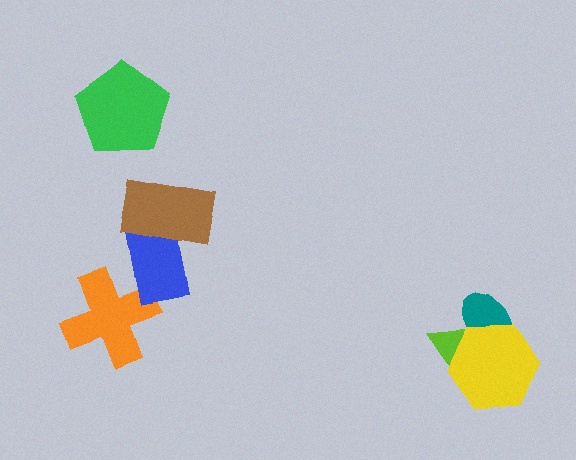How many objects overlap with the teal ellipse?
2 objects overlap with the teal ellipse.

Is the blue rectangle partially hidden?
Yes, it is partially covered by another shape.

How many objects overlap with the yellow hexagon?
2 objects overlap with the yellow hexagon.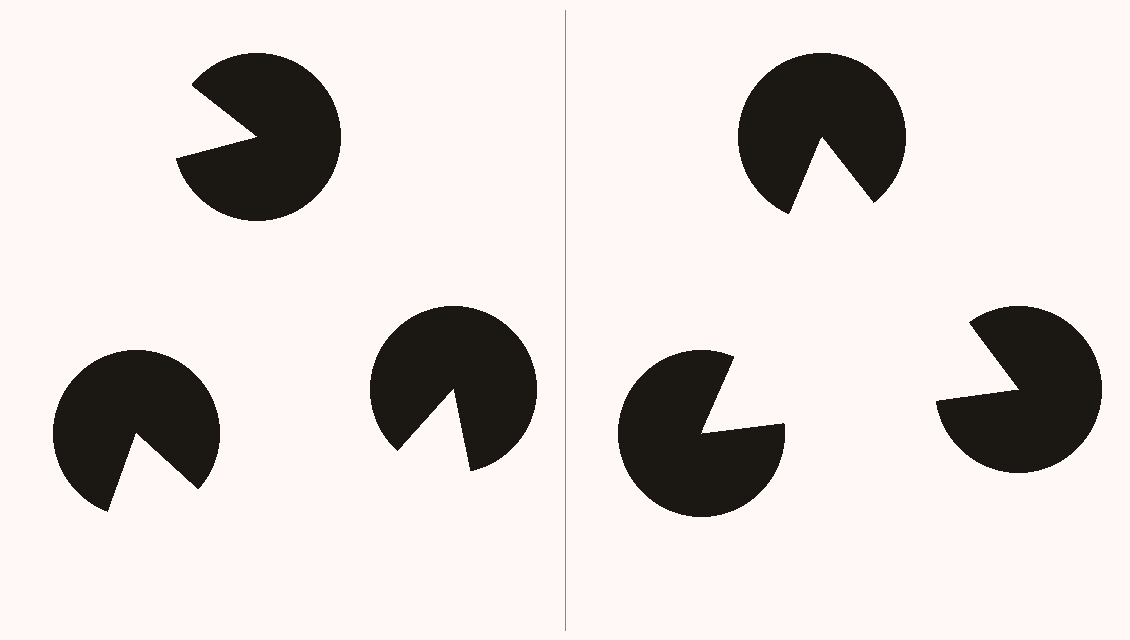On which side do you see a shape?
An illusory triangle appears on the right side. On the left side the wedge cuts are rotated, so no coherent shape forms.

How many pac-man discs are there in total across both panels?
6 — 3 on each side.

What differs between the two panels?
The pac-man discs are positioned identically on both sides; only the wedge orientations differ. On the right they align to a triangle; on the left they are misaligned.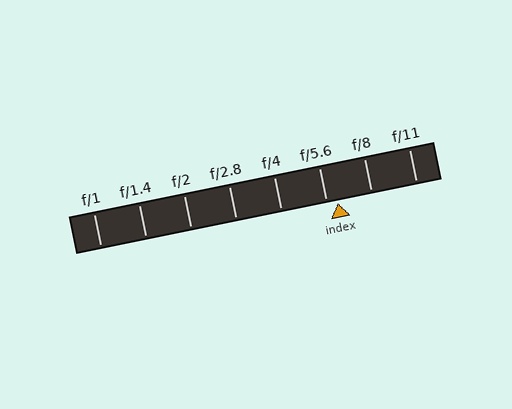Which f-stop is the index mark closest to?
The index mark is closest to f/5.6.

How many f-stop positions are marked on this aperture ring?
There are 8 f-stop positions marked.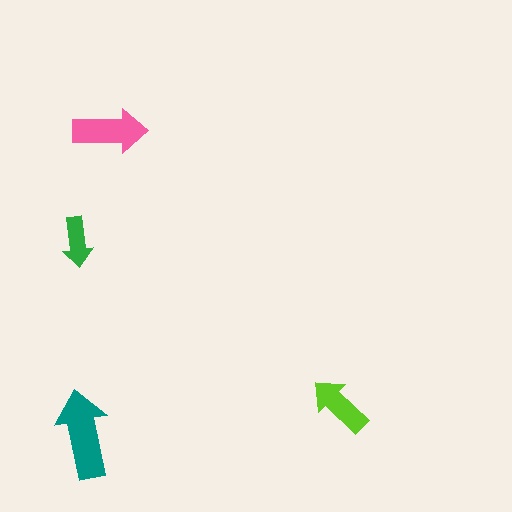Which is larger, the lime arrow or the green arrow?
The lime one.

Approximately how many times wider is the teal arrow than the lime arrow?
About 1.5 times wider.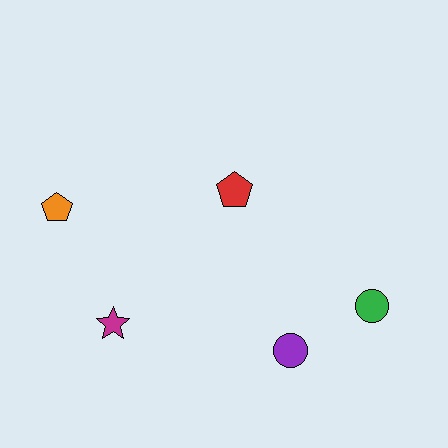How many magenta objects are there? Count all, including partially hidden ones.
There is 1 magenta object.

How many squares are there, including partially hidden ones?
There are no squares.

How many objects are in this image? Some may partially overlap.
There are 5 objects.